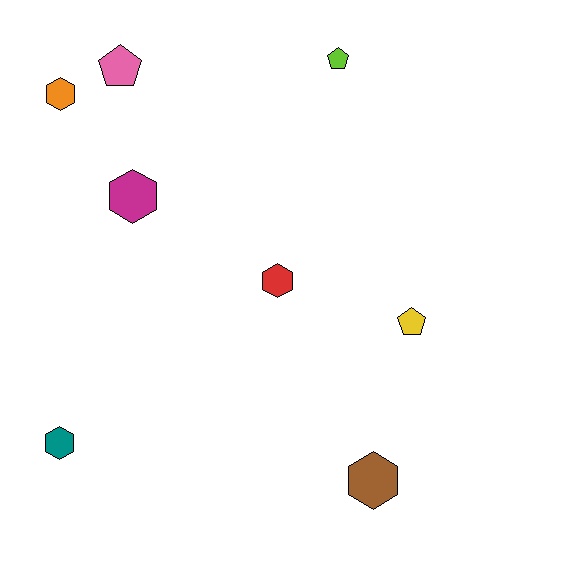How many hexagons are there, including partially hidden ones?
There are 5 hexagons.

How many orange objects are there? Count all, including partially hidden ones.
There is 1 orange object.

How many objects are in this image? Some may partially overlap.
There are 8 objects.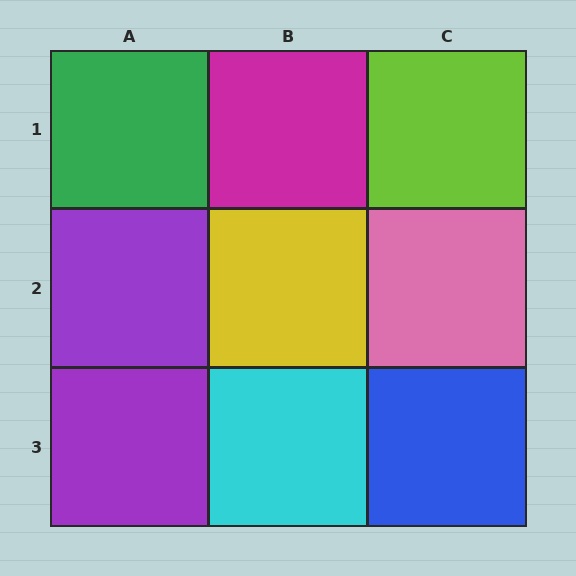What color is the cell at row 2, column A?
Purple.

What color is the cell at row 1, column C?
Lime.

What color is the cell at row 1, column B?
Magenta.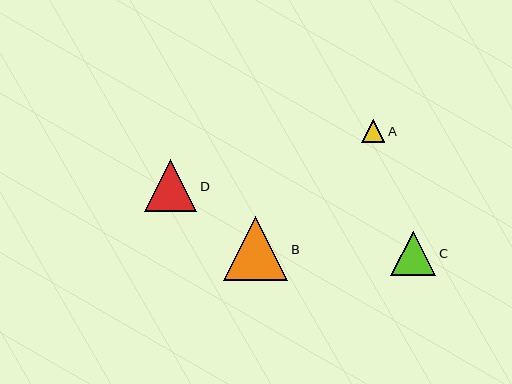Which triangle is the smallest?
Triangle A is the smallest with a size of approximately 23 pixels.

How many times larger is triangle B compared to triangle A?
Triangle B is approximately 2.8 times the size of triangle A.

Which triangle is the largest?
Triangle B is the largest with a size of approximately 64 pixels.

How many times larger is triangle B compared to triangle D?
Triangle B is approximately 1.2 times the size of triangle D.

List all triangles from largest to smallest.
From largest to smallest: B, D, C, A.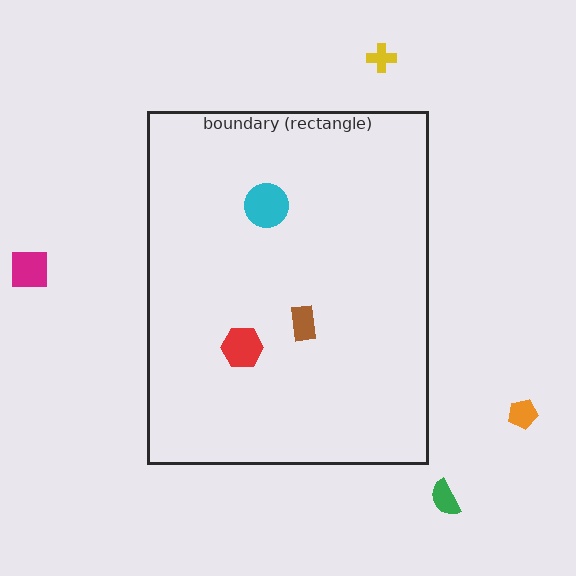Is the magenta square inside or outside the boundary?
Outside.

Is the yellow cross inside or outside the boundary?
Outside.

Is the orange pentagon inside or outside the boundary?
Outside.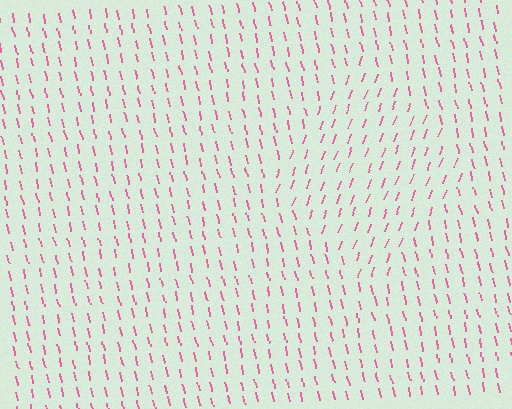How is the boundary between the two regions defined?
The boundary is defined purely by a change in line orientation (approximately 33 degrees difference). All lines are the same color and thickness.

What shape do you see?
I see a diamond.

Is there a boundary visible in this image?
Yes, there is a texture boundary formed by a change in line orientation.